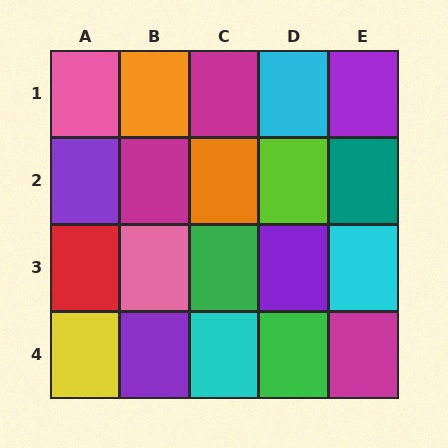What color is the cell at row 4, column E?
Magenta.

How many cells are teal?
1 cell is teal.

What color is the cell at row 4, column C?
Cyan.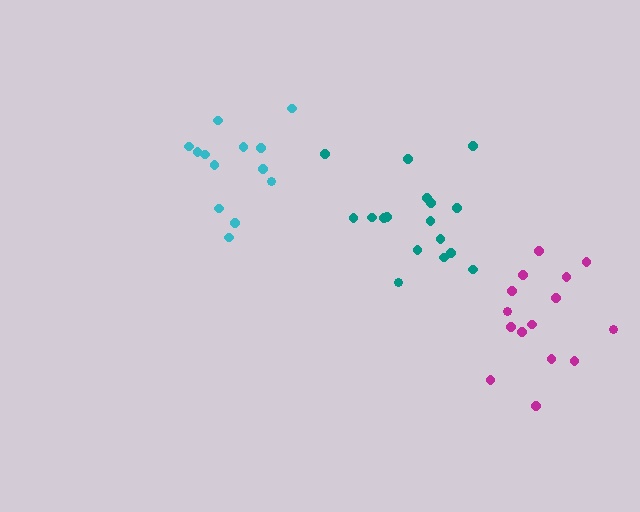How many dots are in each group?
Group 1: 17 dots, Group 2: 13 dots, Group 3: 15 dots (45 total).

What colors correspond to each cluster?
The clusters are colored: teal, cyan, magenta.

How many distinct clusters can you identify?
There are 3 distinct clusters.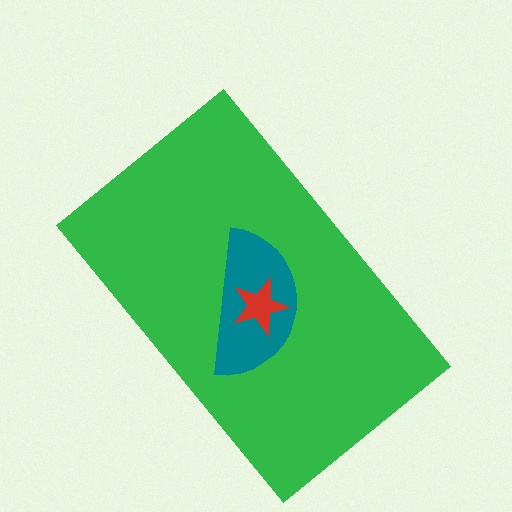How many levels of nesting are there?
3.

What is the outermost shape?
The green rectangle.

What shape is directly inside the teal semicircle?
The red star.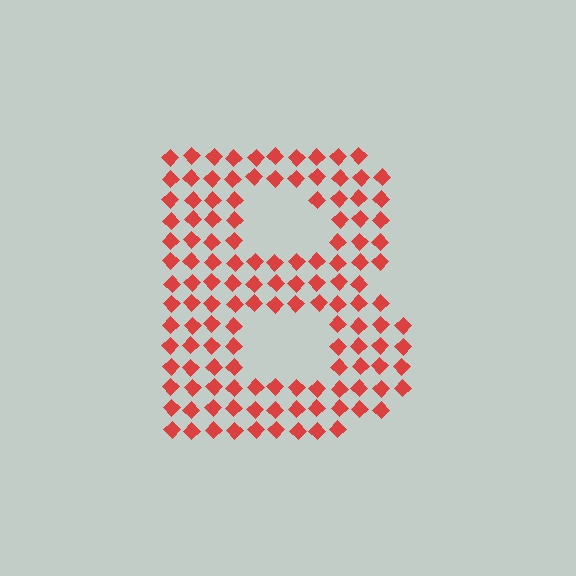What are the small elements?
The small elements are diamonds.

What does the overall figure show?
The overall figure shows the letter B.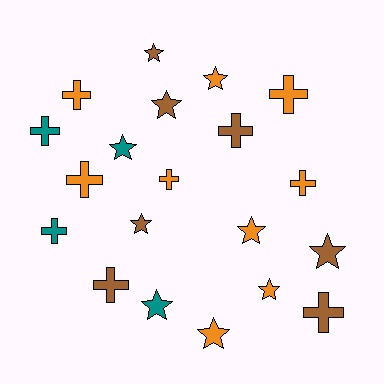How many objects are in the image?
There are 20 objects.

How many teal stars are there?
There are 2 teal stars.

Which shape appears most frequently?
Cross, with 10 objects.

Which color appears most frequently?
Orange, with 9 objects.